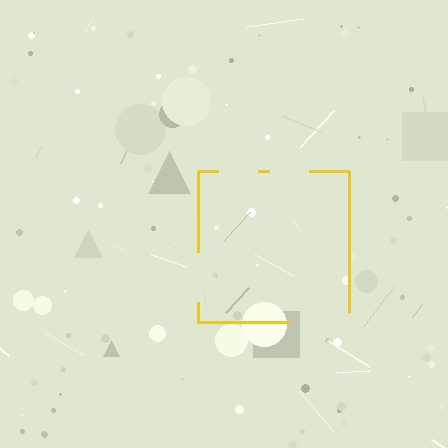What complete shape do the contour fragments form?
The contour fragments form a square.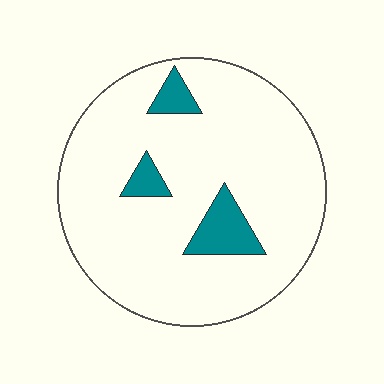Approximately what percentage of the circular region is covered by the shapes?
Approximately 10%.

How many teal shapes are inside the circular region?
3.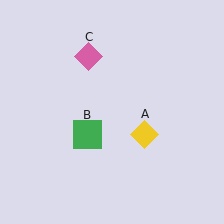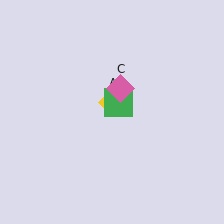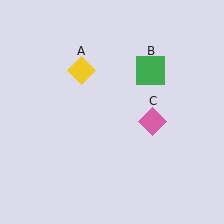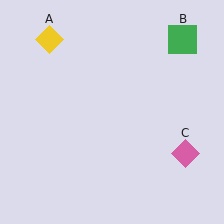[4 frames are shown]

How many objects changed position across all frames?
3 objects changed position: yellow diamond (object A), green square (object B), pink diamond (object C).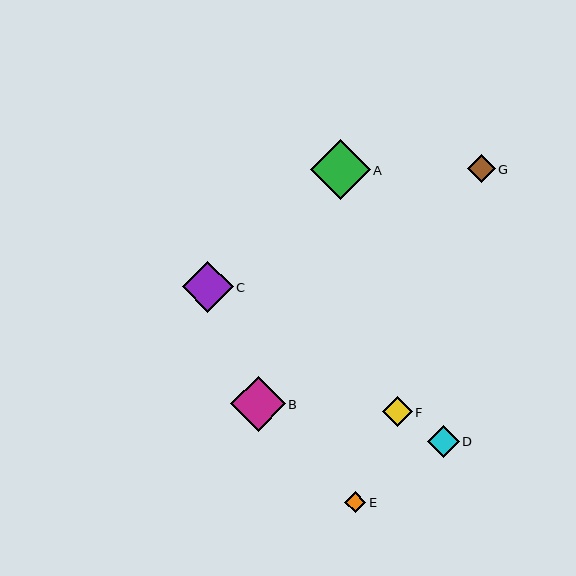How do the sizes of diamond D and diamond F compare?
Diamond D and diamond F are approximately the same size.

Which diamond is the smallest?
Diamond E is the smallest with a size of approximately 21 pixels.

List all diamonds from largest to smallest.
From largest to smallest: A, B, C, D, F, G, E.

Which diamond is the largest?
Diamond A is the largest with a size of approximately 60 pixels.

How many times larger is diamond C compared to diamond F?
Diamond C is approximately 1.7 times the size of diamond F.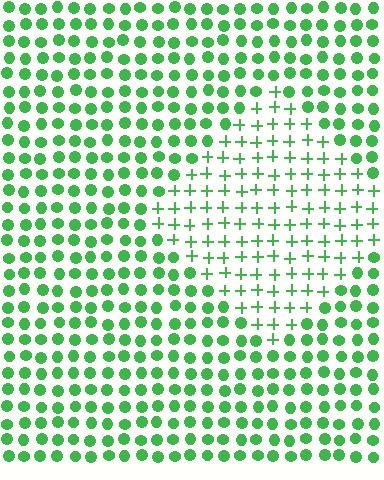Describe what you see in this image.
The image is filled with small green elements arranged in a uniform grid. A diamond-shaped region contains plus signs, while the surrounding area contains circles. The boundary is defined purely by the change in element shape.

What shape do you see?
I see a diamond.